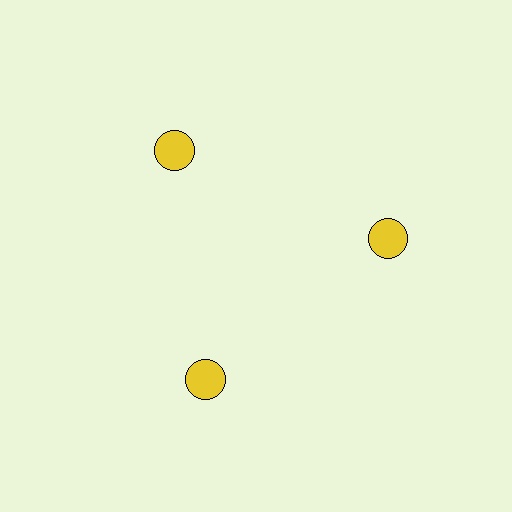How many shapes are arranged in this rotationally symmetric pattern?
There are 3 shapes, arranged in 3 groups of 1.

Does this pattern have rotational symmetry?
Yes, this pattern has 3-fold rotational symmetry. It looks the same after rotating 120 degrees around the center.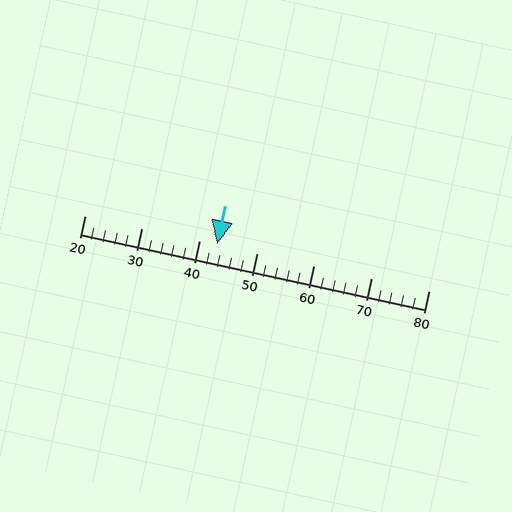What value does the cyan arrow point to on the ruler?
The cyan arrow points to approximately 43.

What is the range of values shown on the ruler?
The ruler shows values from 20 to 80.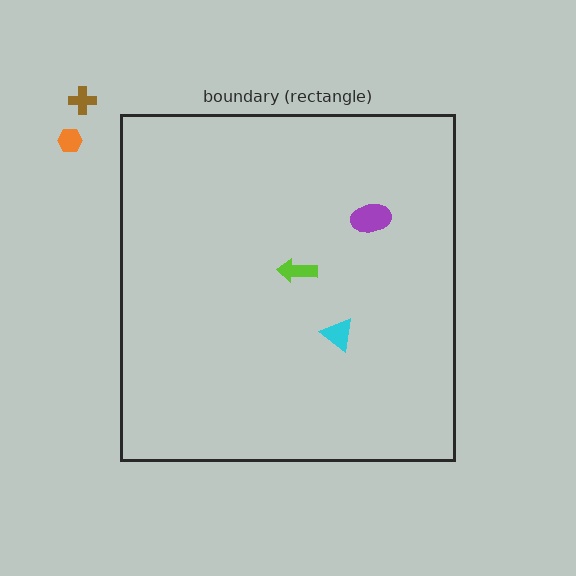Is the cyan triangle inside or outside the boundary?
Inside.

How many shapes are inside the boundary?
3 inside, 2 outside.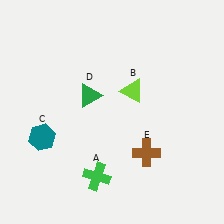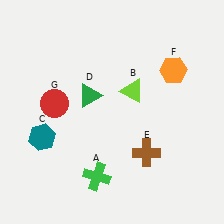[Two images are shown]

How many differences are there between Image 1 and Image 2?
There are 2 differences between the two images.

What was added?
An orange hexagon (F), a red circle (G) were added in Image 2.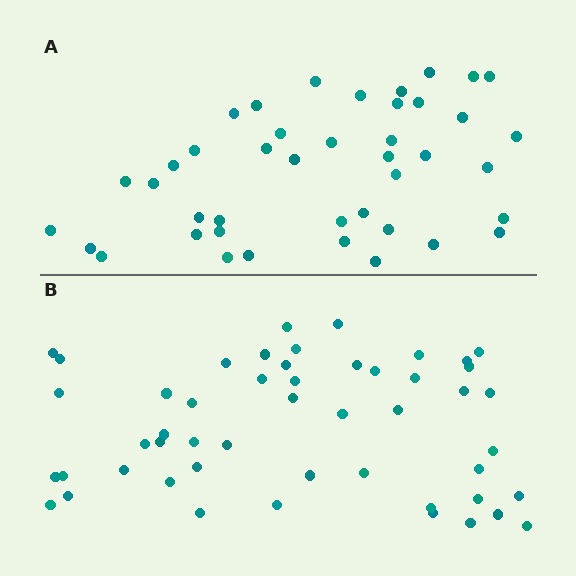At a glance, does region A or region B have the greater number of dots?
Region B (the bottom region) has more dots.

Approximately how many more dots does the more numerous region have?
Region B has roughly 8 or so more dots than region A.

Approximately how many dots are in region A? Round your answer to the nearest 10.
About 40 dots. (The exact count is 42, which rounds to 40.)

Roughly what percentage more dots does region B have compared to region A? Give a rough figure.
About 20% more.